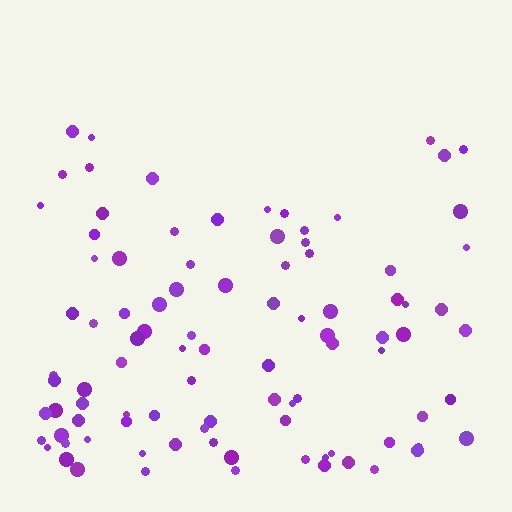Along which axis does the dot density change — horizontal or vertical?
Vertical.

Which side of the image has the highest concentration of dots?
The bottom.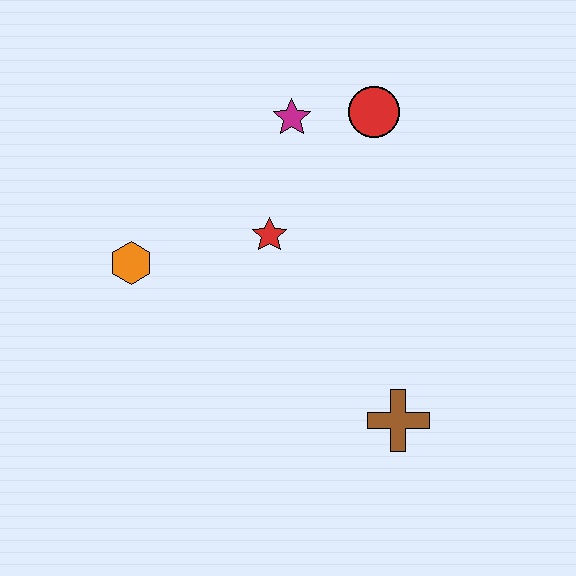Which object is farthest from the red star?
The brown cross is farthest from the red star.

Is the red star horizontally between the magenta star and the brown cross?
No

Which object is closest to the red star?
The magenta star is closest to the red star.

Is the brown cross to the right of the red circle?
Yes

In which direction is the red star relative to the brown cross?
The red star is above the brown cross.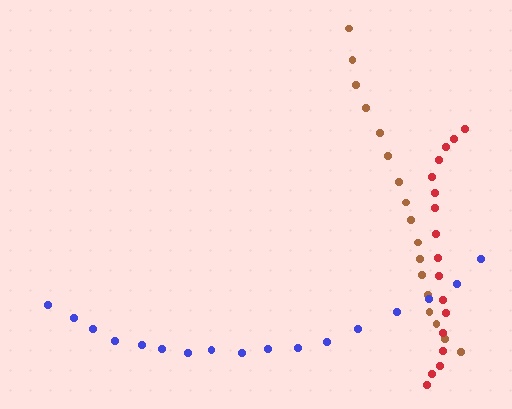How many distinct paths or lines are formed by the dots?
There are 3 distinct paths.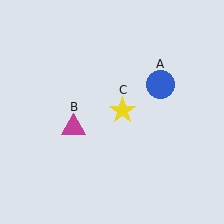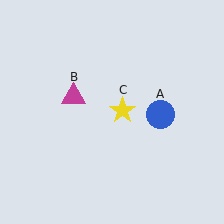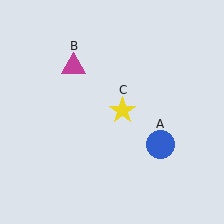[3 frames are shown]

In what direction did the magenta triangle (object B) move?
The magenta triangle (object B) moved up.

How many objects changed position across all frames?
2 objects changed position: blue circle (object A), magenta triangle (object B).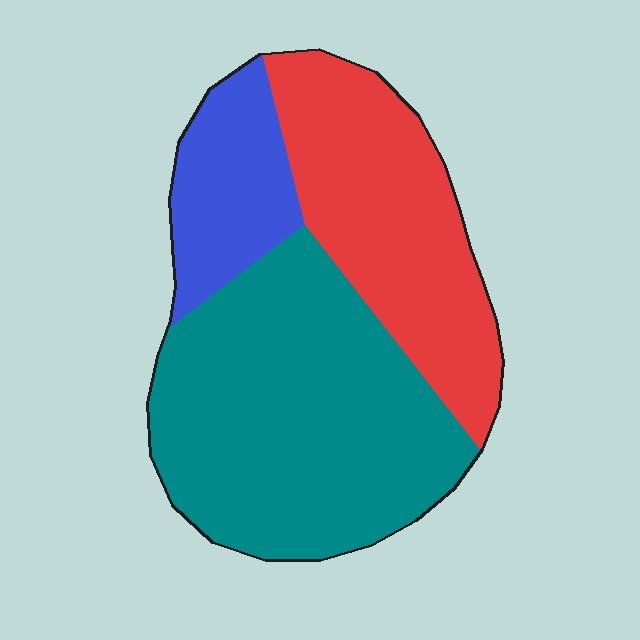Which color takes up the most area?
Teal, at roughly 50%.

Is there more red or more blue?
Red.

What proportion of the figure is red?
Red takes up about one third (1/3) of the figure.